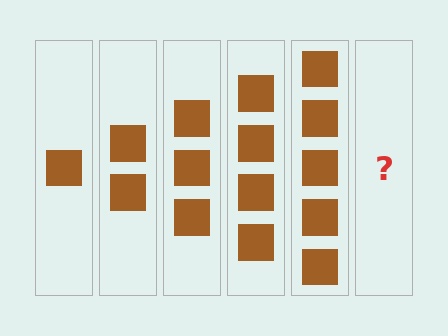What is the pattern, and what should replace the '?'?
The pattern is that each step adds one more square. The '?' should be 6 squares.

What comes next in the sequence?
The next element should be 6 squares.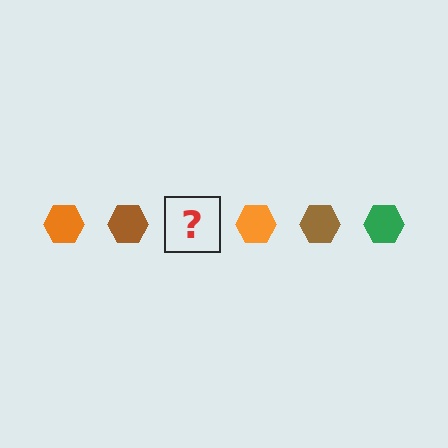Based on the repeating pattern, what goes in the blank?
The blank should be a green hexagon.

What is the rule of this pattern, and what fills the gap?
The rule is that the pattern cycles through orange, brown, green hexagons. The gap should be filled with a green hexagon.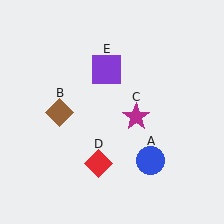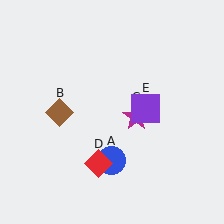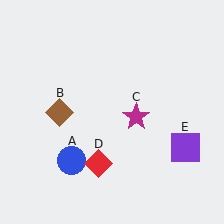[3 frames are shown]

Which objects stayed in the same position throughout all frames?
Brown diamond (object B) and magenta star (object C) and red diamond (object D) remained stationary.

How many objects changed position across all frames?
2 objects changed position: blue circle (object A), purple square (object E).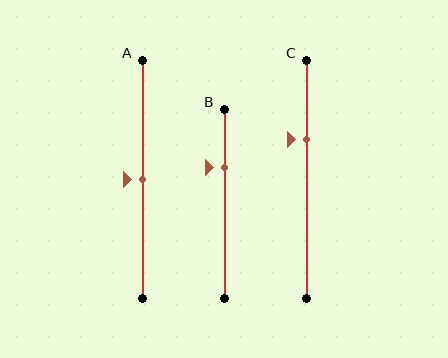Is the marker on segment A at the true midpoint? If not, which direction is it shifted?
Yes, the marker on segment A is at the true midpoint.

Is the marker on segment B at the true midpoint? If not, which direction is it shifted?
No, the marker on segment B is shifted upward by about 19% of the segment length.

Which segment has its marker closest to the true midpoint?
Segment A has its marker closest to the true midpoint.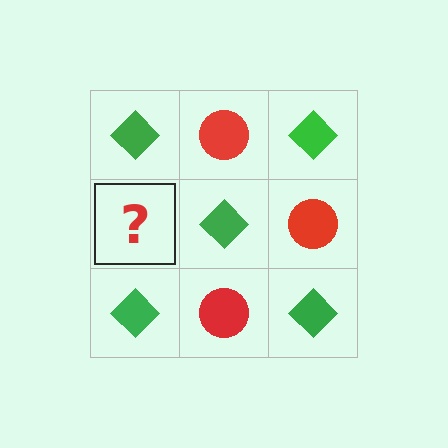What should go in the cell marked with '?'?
The missing cell should contain a red circle.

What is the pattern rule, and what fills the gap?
The rule is that it alternates green diamond and red circle in a checkerboard pattern. The gap should be filled with a red circle.